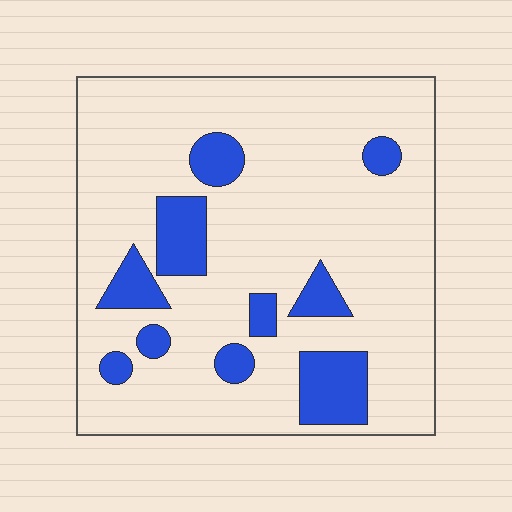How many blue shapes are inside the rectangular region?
10.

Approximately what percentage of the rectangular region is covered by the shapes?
Approximately 15%.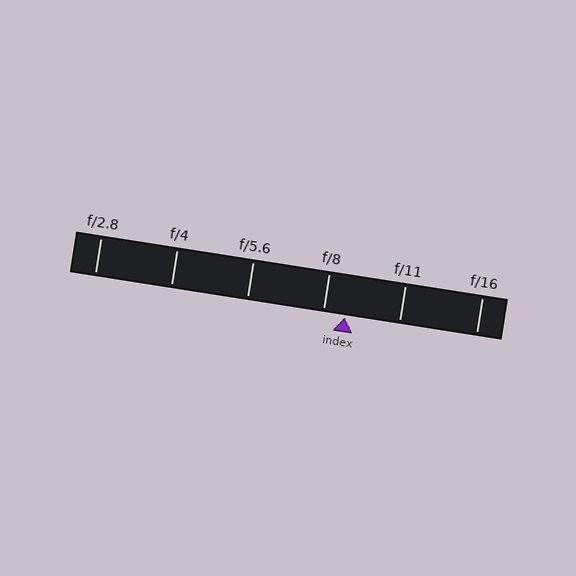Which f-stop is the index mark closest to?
The index mark is closest to f/8.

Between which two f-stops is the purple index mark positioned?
The index mark is between f/8 and f/11.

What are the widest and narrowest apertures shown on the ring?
The widest aperture shown is f/2.8 and the narrowest is f/16.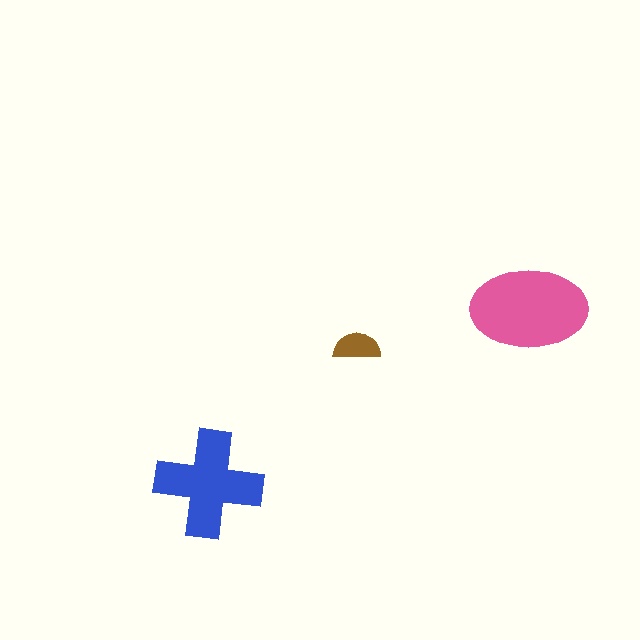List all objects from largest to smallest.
The pink ellipse, the blue cross, the brown semicircle.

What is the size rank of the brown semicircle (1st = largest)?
3rd.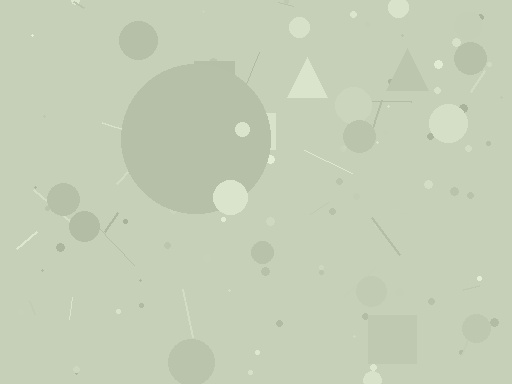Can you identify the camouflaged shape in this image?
The camouflaged shape is a circle.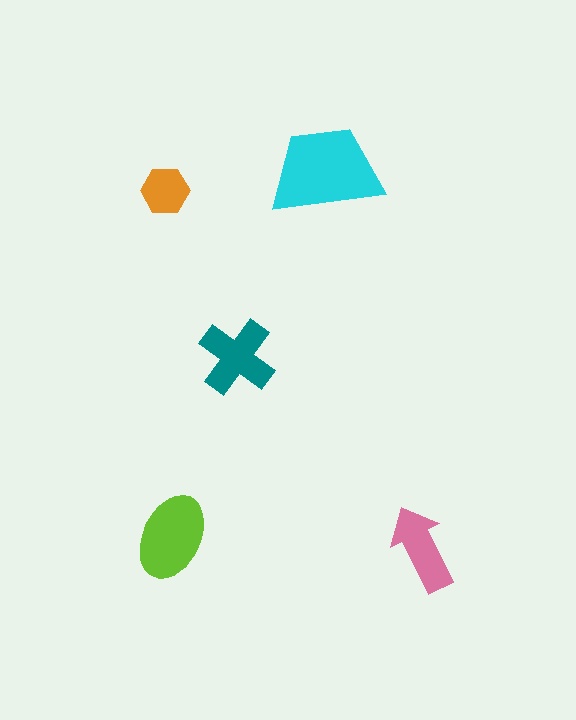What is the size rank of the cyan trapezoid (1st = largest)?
1st.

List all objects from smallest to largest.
The orange hexagon, the pink arrow, the teal cross, the lime ellipse, the cyan trapezoid.